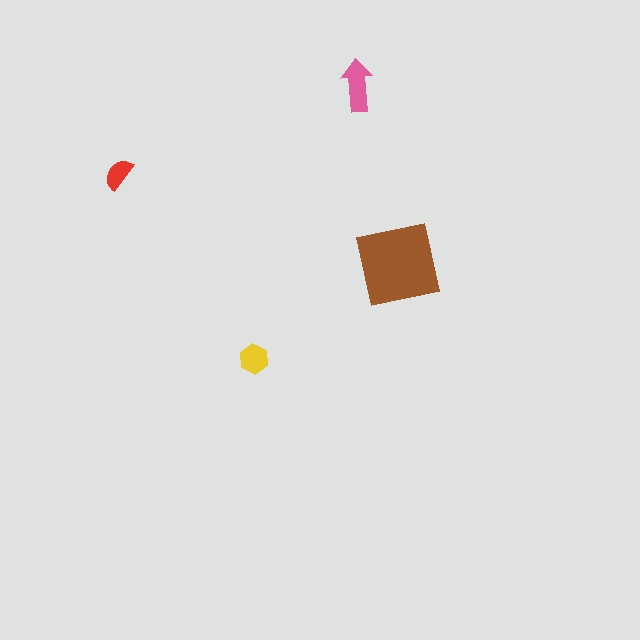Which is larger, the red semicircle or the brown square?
The brown square.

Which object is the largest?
The brown square.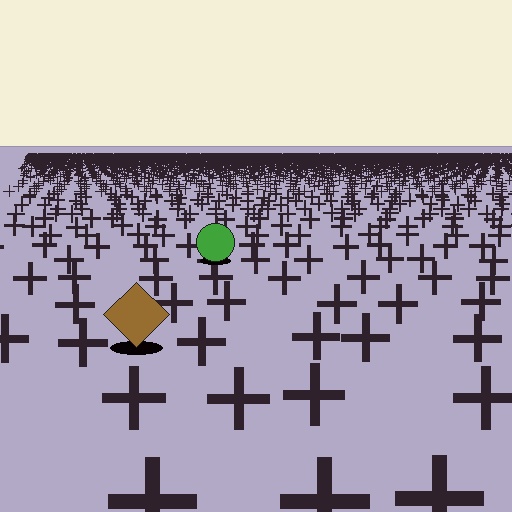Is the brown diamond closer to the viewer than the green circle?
Yes. The brown diamond is closer — you can tell from the texture gradient: the ground texture is coarser near it.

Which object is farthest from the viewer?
The green circle is farthest from the viewer. It appears smaller and the ground texture around it is denser.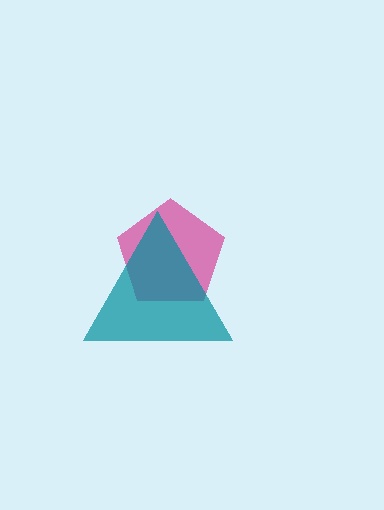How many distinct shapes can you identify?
There are 2 distinct shapes: a magenta pentagon, a teal triangle.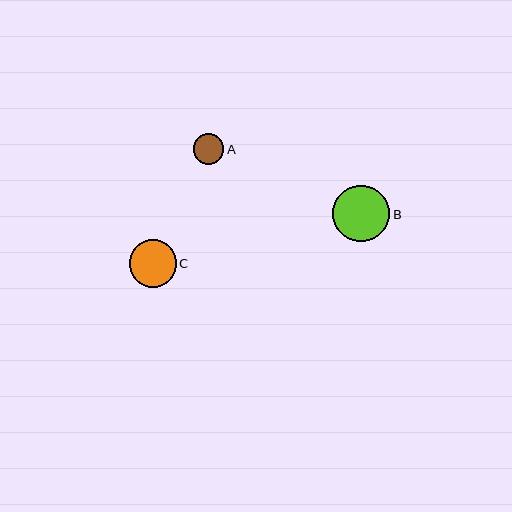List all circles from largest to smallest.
From largest to smallest: B, C, A.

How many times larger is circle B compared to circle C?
Circle B is approximately 1.2 times the size of circle C.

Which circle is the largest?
Circle B is the largest with a size of approximately 57 pixels.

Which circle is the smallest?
Circle A is the smallest with a size of approximately 31 pixels.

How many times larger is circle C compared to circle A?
Circle C is approximately 1.5 times the size of circle A.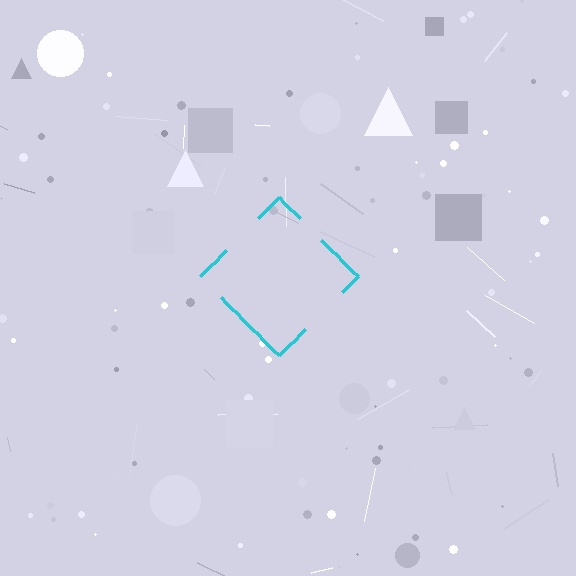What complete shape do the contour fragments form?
The contour fragments form a diamond.